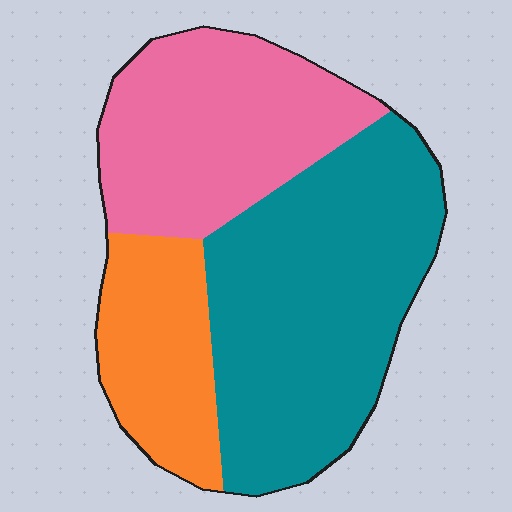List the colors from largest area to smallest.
From largest to smallest: teal, pink, orange.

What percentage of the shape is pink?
Pink takes up about one third (1/3) of the shape.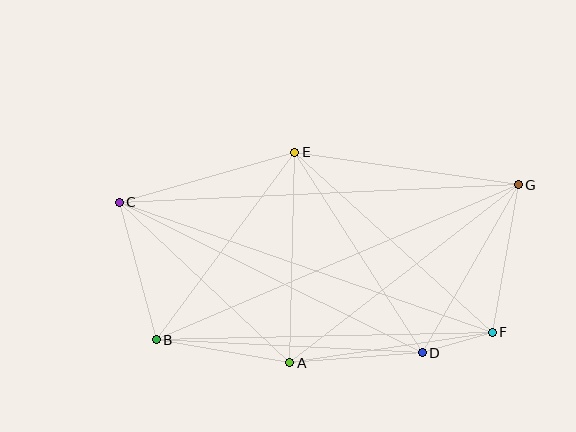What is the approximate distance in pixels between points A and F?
The distance between A and F is approximately 205 pixels.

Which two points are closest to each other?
Points D and F are closest to each other.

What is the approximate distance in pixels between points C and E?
The distance between C and E is approximately 183 pixels.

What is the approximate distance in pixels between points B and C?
The distance between B and C is approximately 143 pixels.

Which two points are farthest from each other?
Points C and G are farthest from each other.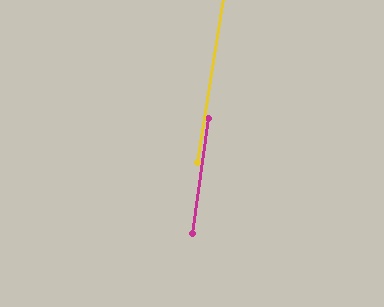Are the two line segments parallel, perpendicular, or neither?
Parallel — their directions differ by only 1.3°.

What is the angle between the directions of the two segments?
Approximately 1 degree.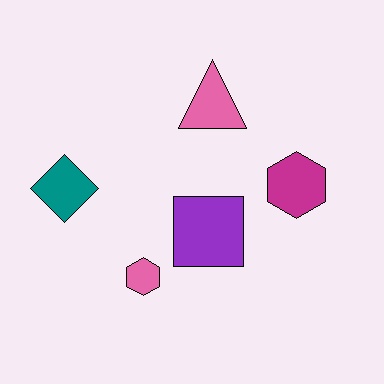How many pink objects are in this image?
There are 2 pink objects.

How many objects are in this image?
There are 5 objects.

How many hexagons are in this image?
There are 2 hexagons.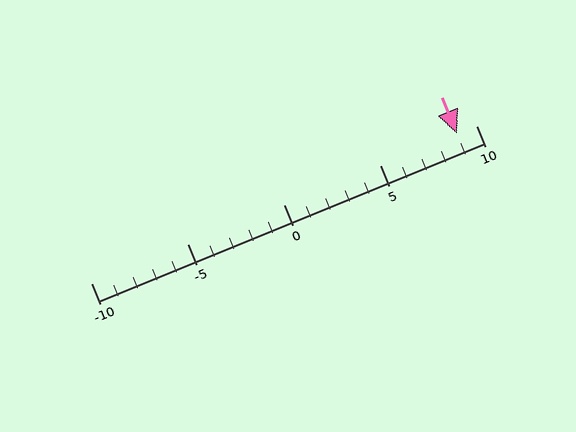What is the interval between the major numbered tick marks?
The major tick marks are spaced 5 units apart.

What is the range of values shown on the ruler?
The ruler shows values from -10 to 10.